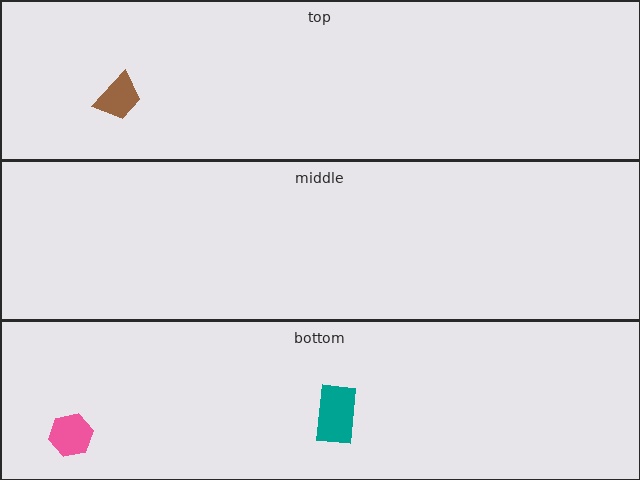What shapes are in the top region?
The brown trapezoid.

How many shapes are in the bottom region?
2.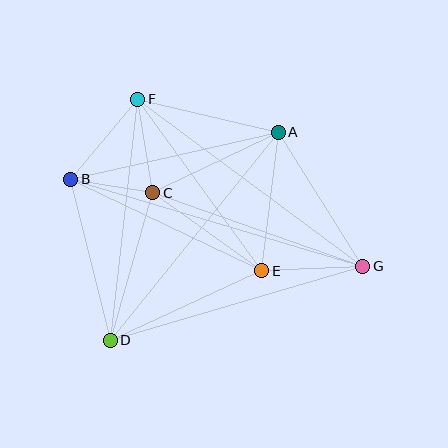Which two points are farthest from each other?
Points B and G are farthest from each other.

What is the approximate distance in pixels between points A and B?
The distance between A and B is approximately 213 pixels.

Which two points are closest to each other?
Points B and C are closest to each other.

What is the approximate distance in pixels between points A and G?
The distance between A and G is approximately 158 pixels.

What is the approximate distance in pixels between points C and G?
The distance between C and G is approximately 222 pixels.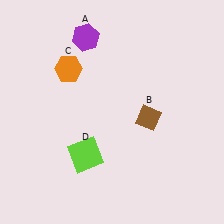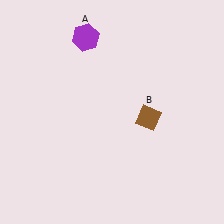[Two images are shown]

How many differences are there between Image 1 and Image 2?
There are 2 differences between the two images.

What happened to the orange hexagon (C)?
The orange hexagon (C) was removed in Image 2. It was in the top-left area of Image 1.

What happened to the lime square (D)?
The lime square (D) was removed in Image 2. It was in the bottom-left area of Image 1.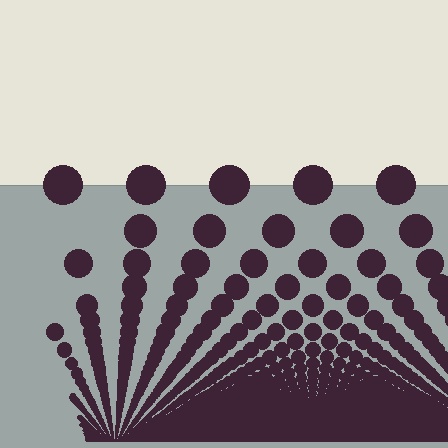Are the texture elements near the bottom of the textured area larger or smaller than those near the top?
Smaller. The gradient is inverted — elements near the bottom are smaller and denser.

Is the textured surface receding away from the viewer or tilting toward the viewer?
The surface appears to tilt toward the viewer. Texture elements get larger and sparser toward the top.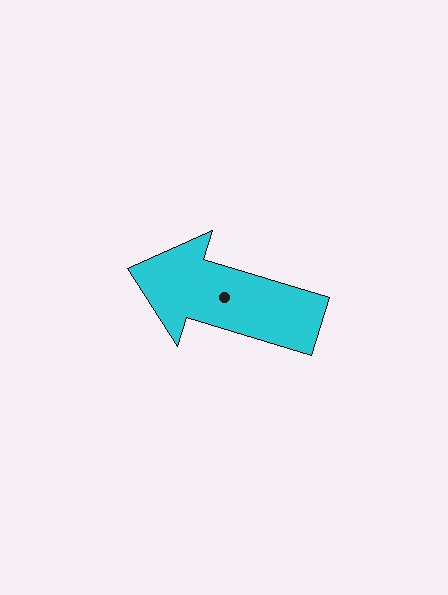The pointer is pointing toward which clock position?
Roughly 10 o'clock.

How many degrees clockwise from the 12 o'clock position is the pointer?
Approximately 287 degrees.